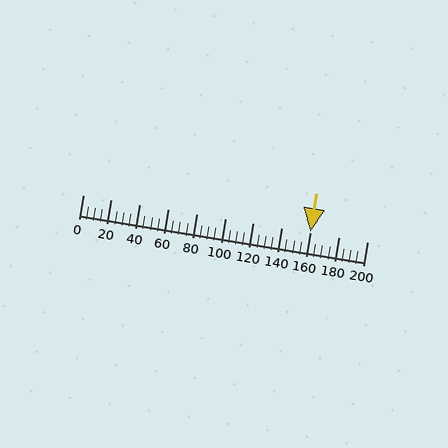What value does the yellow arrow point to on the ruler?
The yellow arrow points to approximately 160.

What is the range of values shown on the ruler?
The ruler shows values from 0 to 200.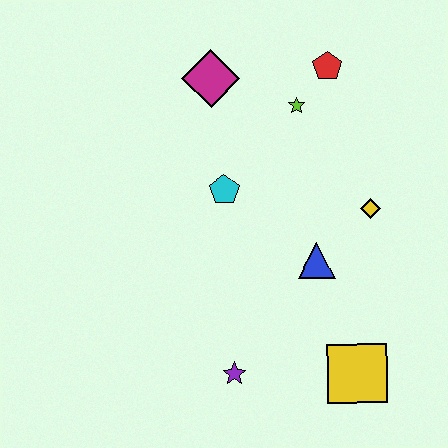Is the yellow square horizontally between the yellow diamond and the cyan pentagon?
Yes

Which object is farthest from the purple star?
The red pentagon is farthest from the purple star.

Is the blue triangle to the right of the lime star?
Yes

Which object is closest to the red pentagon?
The lime star is closest to the red pentagon.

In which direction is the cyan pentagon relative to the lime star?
The cyan pentagon is below the lime star.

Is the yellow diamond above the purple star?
Yes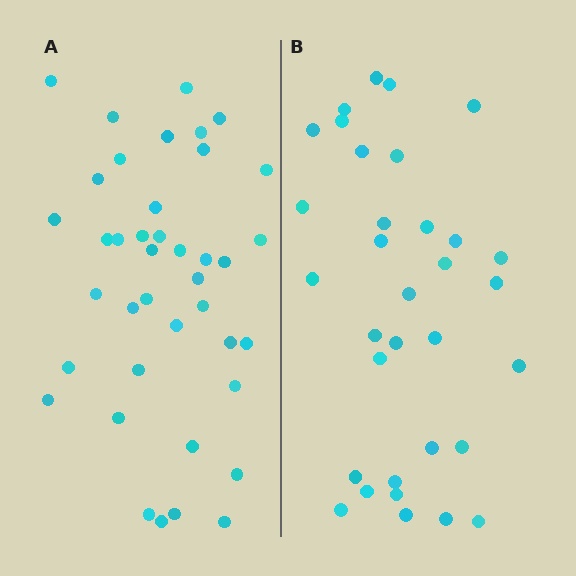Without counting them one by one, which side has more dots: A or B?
Region A (the left region) has more dots.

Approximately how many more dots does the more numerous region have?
Region A has roughly 8 or so more dots than region B.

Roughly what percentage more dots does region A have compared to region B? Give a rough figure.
About 20% more.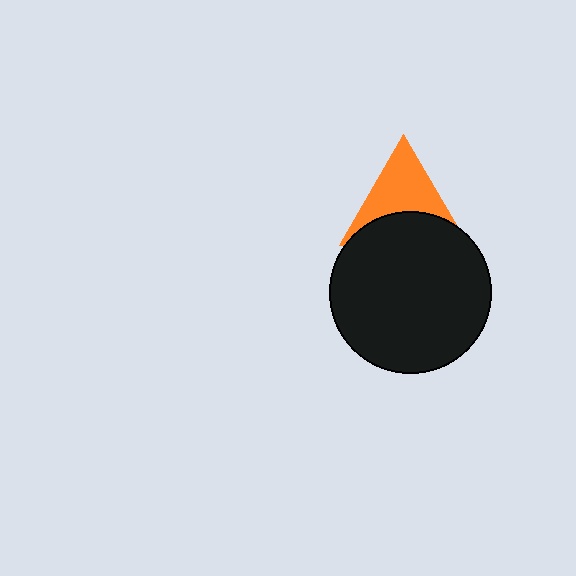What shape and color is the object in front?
The object in front is a black circle.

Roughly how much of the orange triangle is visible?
About half of it is visible (roughly 57%).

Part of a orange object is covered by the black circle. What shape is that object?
It is a triangle.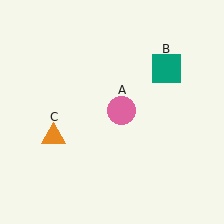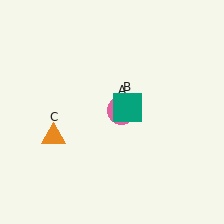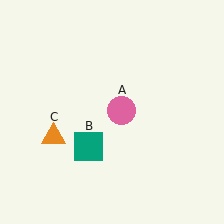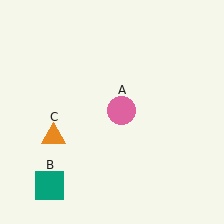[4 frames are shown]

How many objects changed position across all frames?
1 object changed position: teal square (object B).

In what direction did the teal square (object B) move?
The teal square (object B) moved down and to the left.